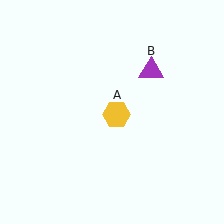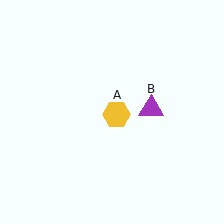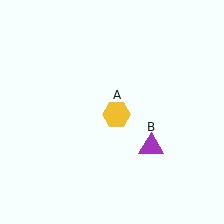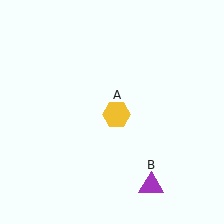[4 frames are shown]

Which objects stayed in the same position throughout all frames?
Yellow hexagon (object A) remained stationary.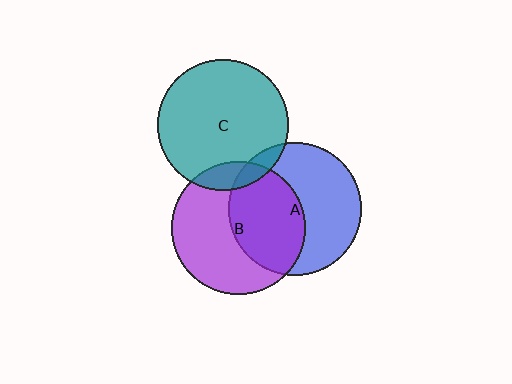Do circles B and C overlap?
Yes.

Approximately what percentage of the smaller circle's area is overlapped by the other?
Approximately 10%.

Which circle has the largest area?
Circle B (purple).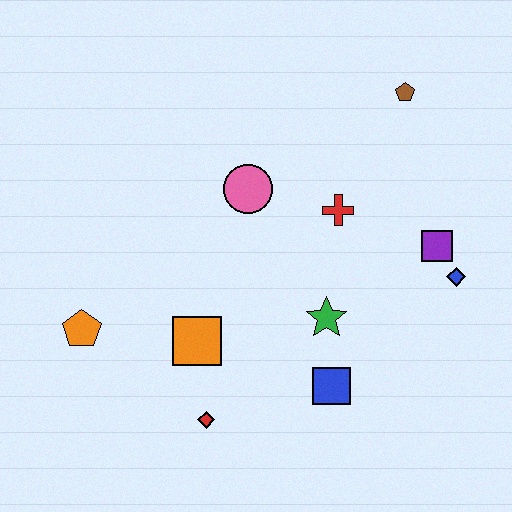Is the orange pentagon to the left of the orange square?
Yes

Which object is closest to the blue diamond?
The purple square is closest to the blue diamond.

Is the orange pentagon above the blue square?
Yes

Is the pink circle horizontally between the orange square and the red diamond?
No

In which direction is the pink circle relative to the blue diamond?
The pink circle is to the left of the blue diamond.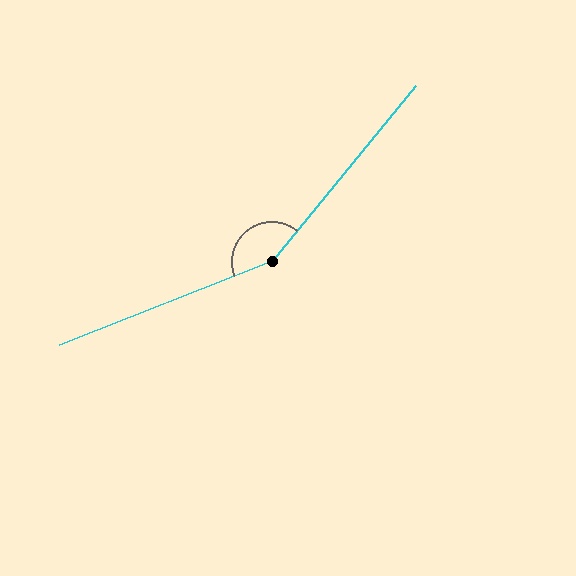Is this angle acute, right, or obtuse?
It is obtuse.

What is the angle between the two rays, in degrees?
Approximately 151 degrees.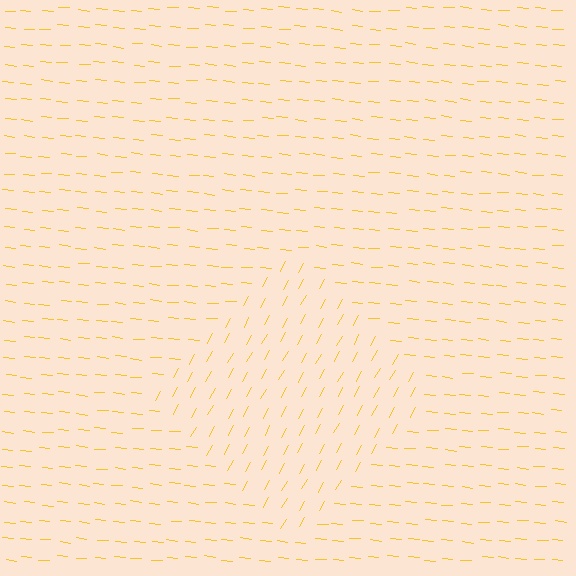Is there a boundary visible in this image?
Yes, there is a texture boundary formed by a change in line orientation.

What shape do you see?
I see a diamond.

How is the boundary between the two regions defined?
The boundary is defined purely by a change in line orientation (approximately 66 degrees difference). All lines are the same color and thickness.